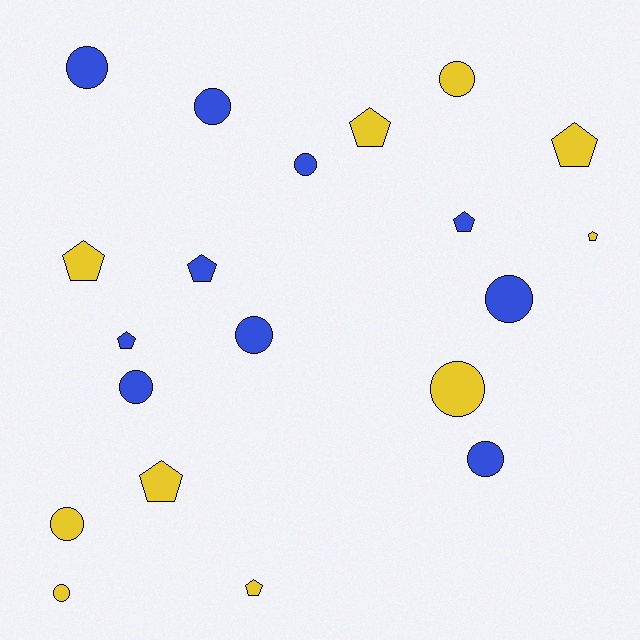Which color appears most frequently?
Blue, with 10 objects.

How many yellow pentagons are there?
There are 6 yellow pentagons.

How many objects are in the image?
There are 20 objects.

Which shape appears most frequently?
Circle, with 11 objects.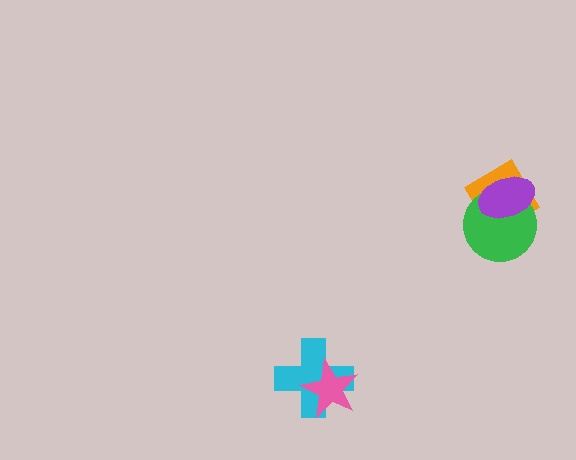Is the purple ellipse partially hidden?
No, no other shape covers it.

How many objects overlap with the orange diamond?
2 objects overlap with the orange diamond.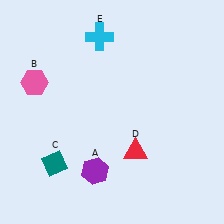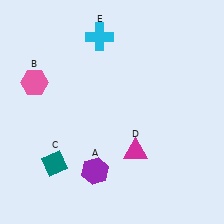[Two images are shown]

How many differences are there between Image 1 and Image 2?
There is 1 difference between the two images.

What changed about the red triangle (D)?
In Image 1, D is red. In Image 2, it changed to magenta.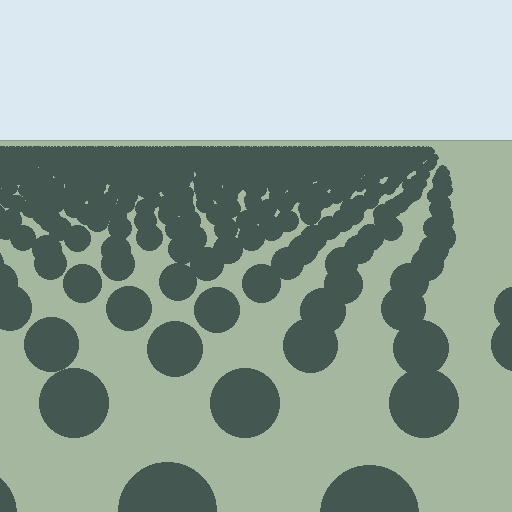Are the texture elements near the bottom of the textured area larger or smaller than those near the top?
Larger. Near the bottom, elements are closer to the viewer and appear at a bigger on-screen size.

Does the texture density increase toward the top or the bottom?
Density increases toward the top.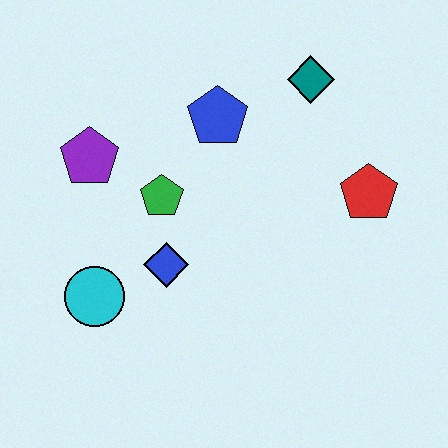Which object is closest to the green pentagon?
The blue diamond is closest to the green pentagon.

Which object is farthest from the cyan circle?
The teal diamond is farthest from the cyan circle.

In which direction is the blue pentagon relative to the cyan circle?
The blue pentagon is above the cyan circle.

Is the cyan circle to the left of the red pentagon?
Yes